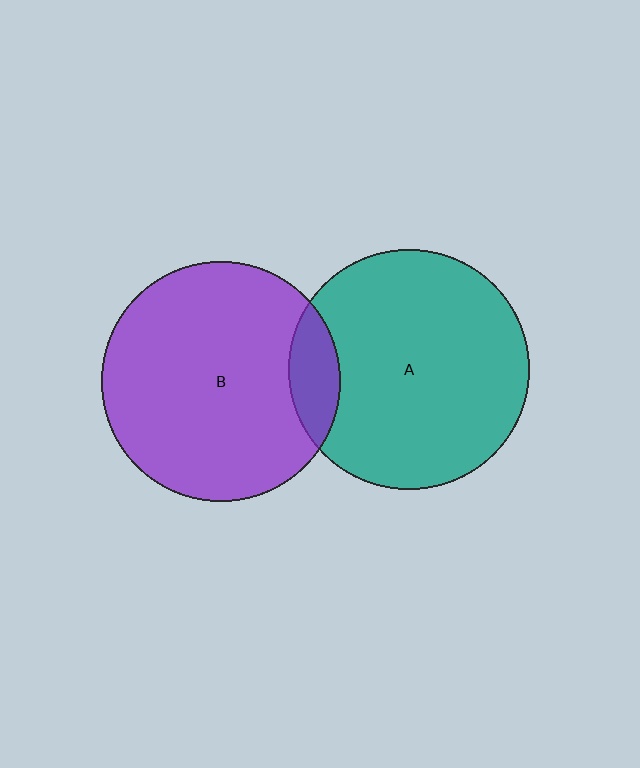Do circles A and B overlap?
Yes.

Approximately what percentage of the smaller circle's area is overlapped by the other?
Approximately 10%.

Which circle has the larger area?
Circle A (teal).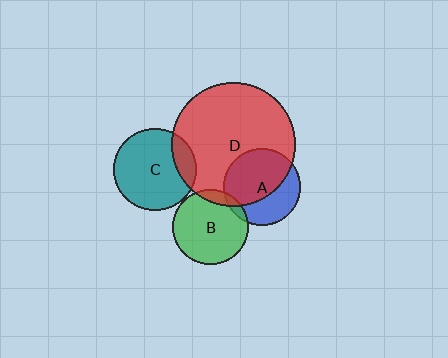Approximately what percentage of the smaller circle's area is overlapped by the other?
Approximately 10%.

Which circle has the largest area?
Circle D (red).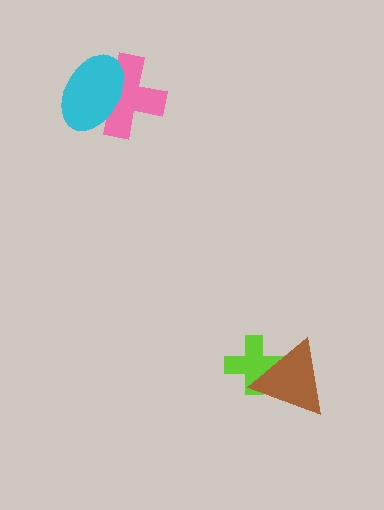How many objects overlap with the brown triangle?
1 object overlaps with the brown triangle.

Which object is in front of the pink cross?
The cyan ellipse is in front of the pink cross.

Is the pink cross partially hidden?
Yes, it is partially covered by another shape.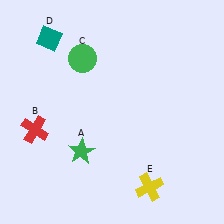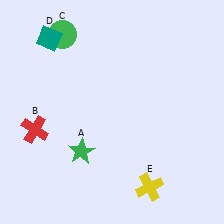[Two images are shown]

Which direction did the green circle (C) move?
The green circle (C) moved up.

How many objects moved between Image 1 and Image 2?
1 object moved between the two images.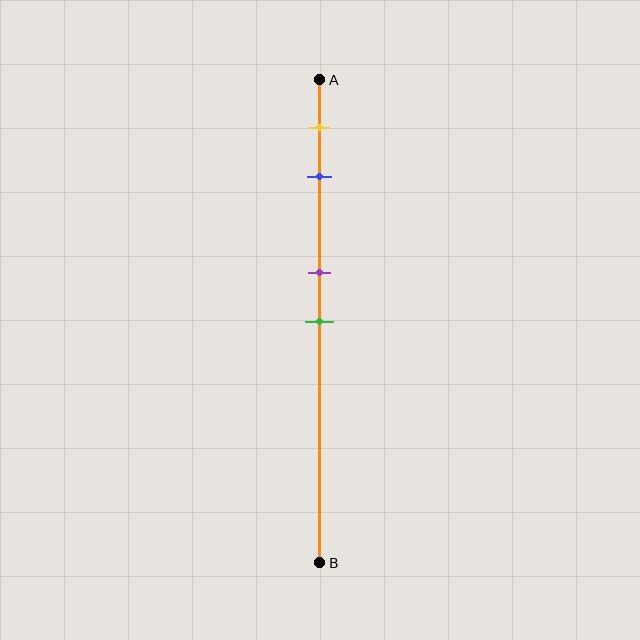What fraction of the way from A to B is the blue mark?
The blue mark is approximately 20% (0.2) of the way from A to B.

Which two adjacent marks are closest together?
The purple and green marks are the closest adjacent pair.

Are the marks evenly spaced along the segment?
No, the marks are not evenly spaced.